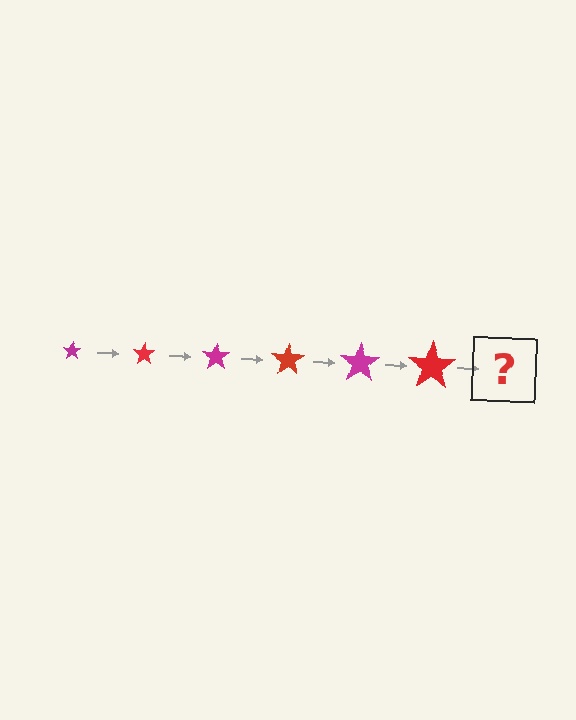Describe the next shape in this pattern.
It should be a magenta star, larger than the previous one.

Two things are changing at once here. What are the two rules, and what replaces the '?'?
The two rules are that the star grows larger each step and the color cycles through magenta and red. The '?' should be a magenta star, larger than the previous one.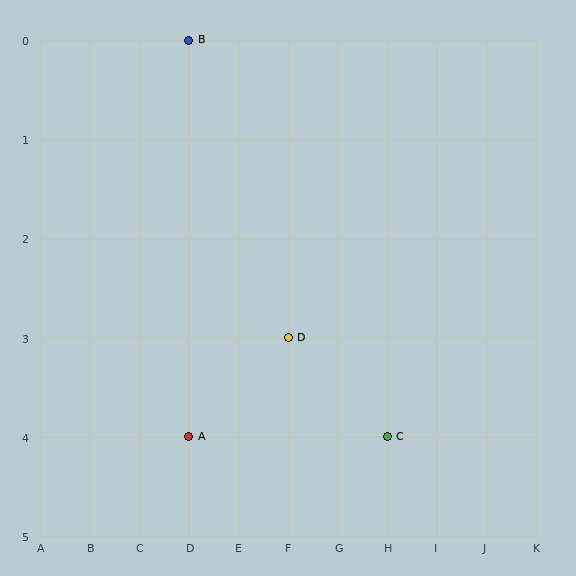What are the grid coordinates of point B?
Point B is at grid coordinates (D, 0).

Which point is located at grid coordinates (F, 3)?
Point D is at (F, 3).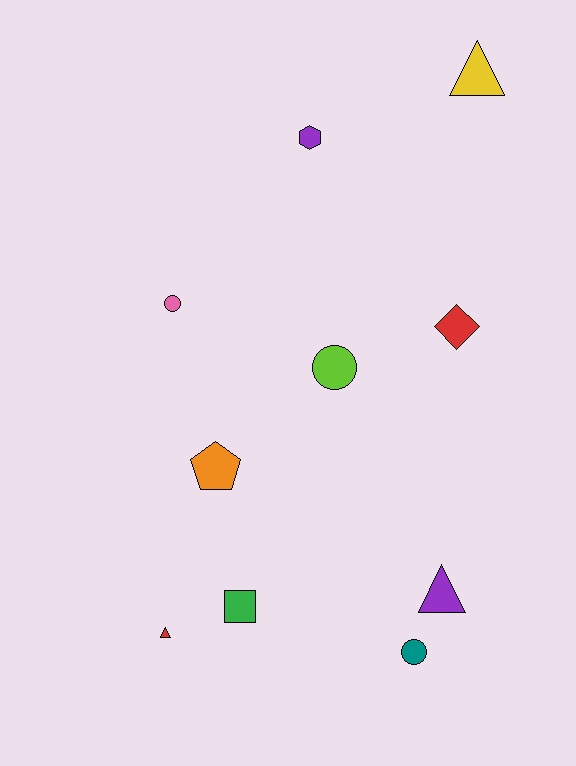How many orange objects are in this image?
There is 1 orange object.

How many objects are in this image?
There are 10 objects.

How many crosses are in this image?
There are no crosses.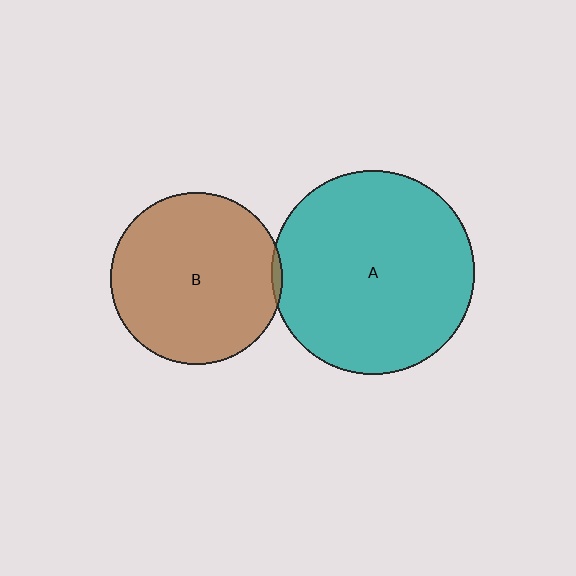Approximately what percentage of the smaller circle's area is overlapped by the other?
Approximately 5%.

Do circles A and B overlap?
Yes.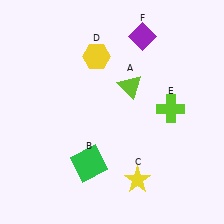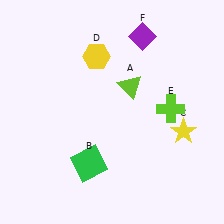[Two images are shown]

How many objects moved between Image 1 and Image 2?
1 object moved between the two images.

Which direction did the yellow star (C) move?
The yellow star (C) moved up.